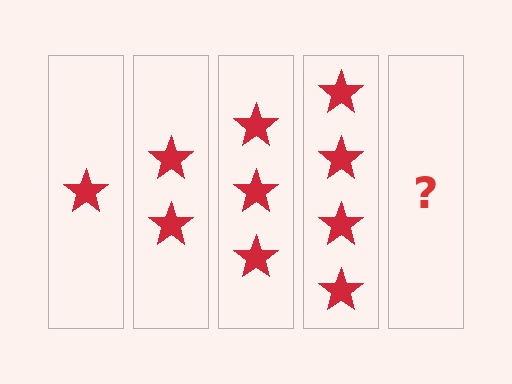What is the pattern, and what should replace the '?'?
The pattern is that each step adds one more star. The '?' should be 5 stars.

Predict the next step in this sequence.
The next step is 5 stars.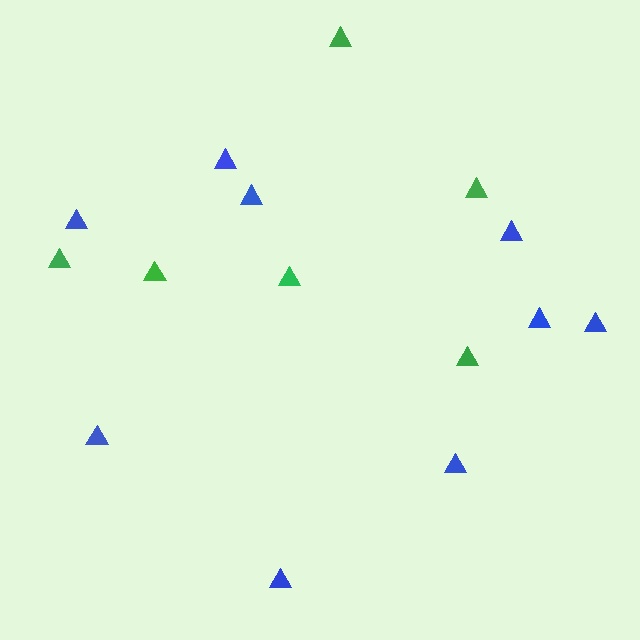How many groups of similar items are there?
There are 2 groups: one group of blue triangles (9) and one group of green triangles (6).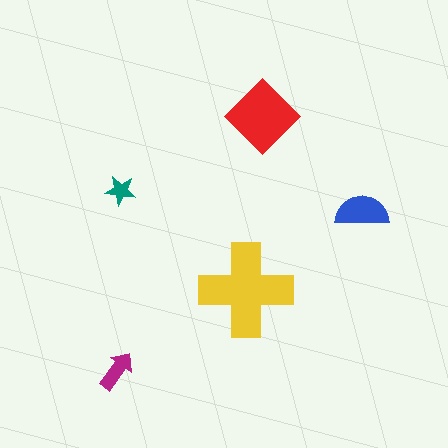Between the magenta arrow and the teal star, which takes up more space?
The magenta arrow.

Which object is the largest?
The yellow cross.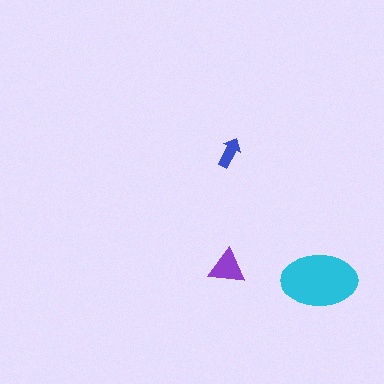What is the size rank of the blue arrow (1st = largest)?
3rd.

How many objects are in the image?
There are 3 objects in the image.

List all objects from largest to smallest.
The cyan ellipse, the purple triangle, the blue arrow.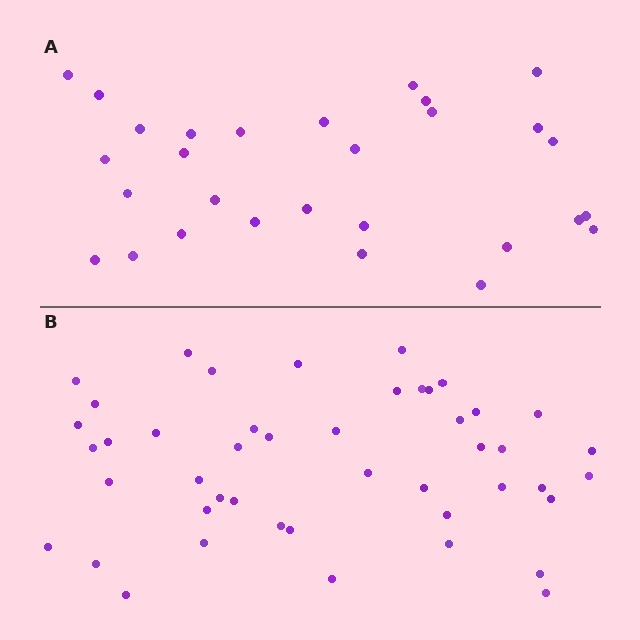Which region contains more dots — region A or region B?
Region B (the bottom region) has more dots.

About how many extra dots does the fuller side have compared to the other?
Region B has approximately 15 more dots than region A.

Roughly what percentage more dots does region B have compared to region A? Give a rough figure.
About 60% more.